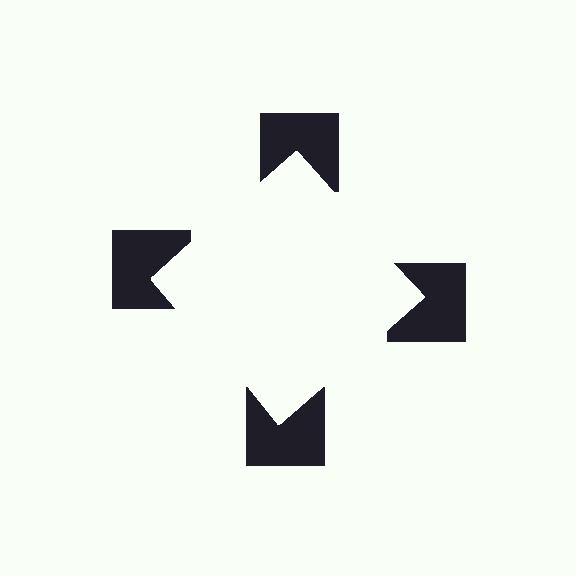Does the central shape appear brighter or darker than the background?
It typically appears slightly brighter than the background, even though no actual brightness change is drawn.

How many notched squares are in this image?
There are 4 — one at each vertex of the illusory square.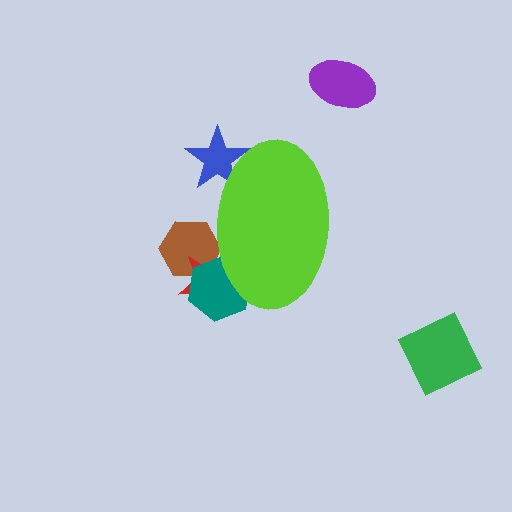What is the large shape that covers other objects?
A lime ellipse.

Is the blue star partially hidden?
Yes, the blue star is partially hidden behind the lime ellipse.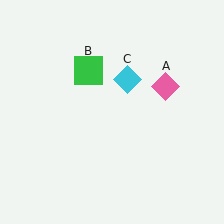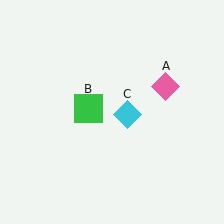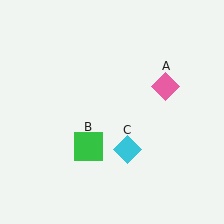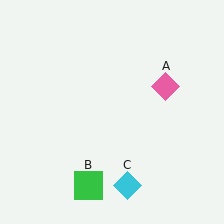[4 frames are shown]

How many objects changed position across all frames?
2 objects changed position: green square (object B), cyan diamond (object C).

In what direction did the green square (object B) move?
The green square (object B) moved down.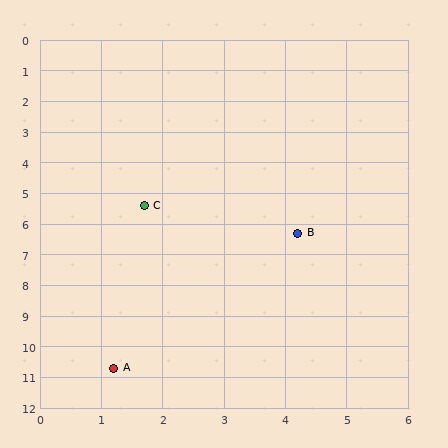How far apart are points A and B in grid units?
Points A and B are about 5.3 grid units apart.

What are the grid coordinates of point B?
Point B is at approximately (4.2, 6.3).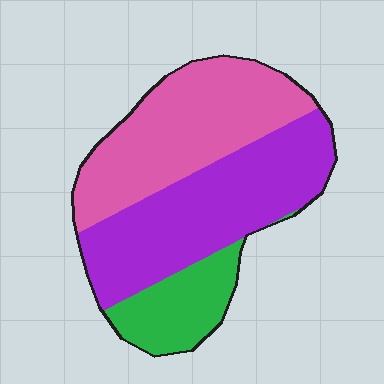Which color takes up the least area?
Green, at roughly 15%.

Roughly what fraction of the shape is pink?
Pink takes up about two fifths (2/5) of the shape.